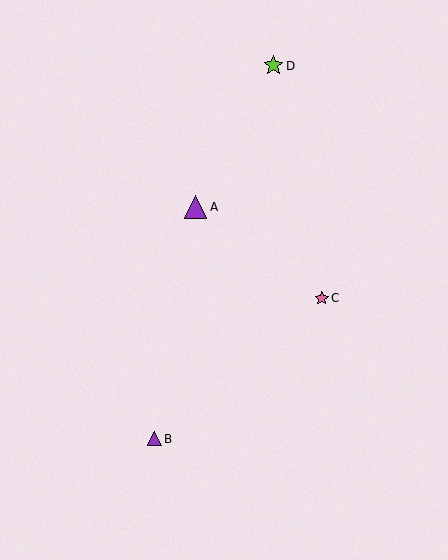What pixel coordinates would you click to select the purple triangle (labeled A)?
Click at (196, 207) to select the purple triangle A.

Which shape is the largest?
The purple triangle (labeled A) is the largest.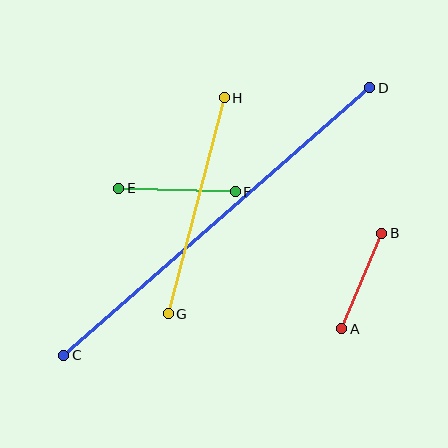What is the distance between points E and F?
The distance is approximately 116 pixels.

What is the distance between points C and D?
The distance is approximately 406 pixels.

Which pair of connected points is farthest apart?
Points C and D are farthest apart.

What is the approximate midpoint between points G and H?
The midpoint is at approximately (196, 206) pixels.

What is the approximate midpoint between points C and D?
The midpoint is at approximately (217, 222) pixels.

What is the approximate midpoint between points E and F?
The midpoint is at approximately (177, 190) pixels.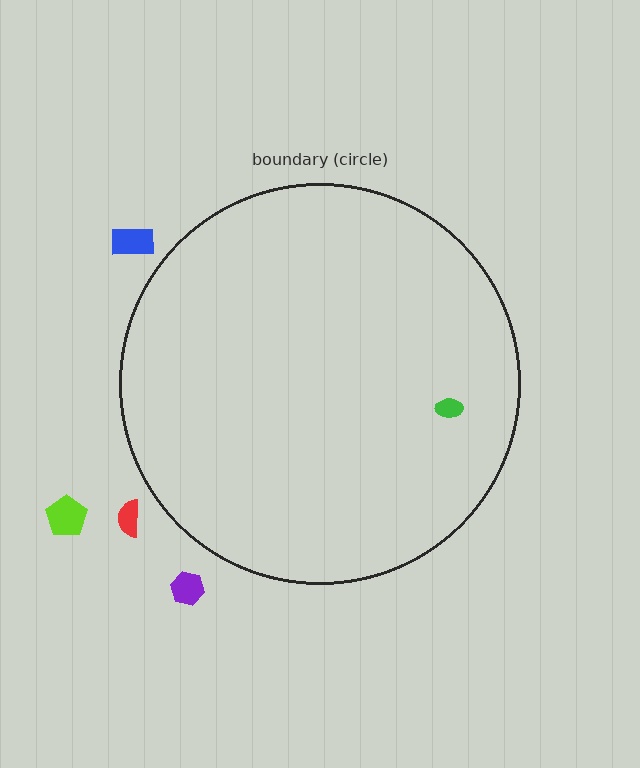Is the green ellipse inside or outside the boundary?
Inside.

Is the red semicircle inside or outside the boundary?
Outside.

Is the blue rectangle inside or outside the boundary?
Outside.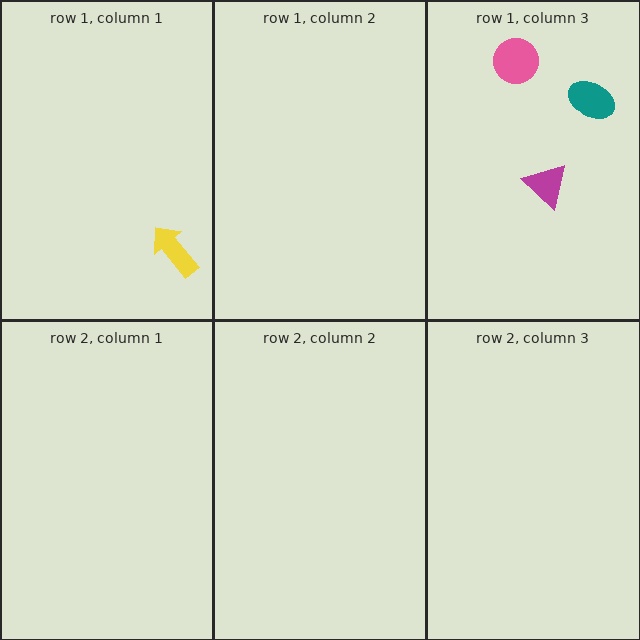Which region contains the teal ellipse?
The row 1, column 3 region.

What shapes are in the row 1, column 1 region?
The yellow arrow.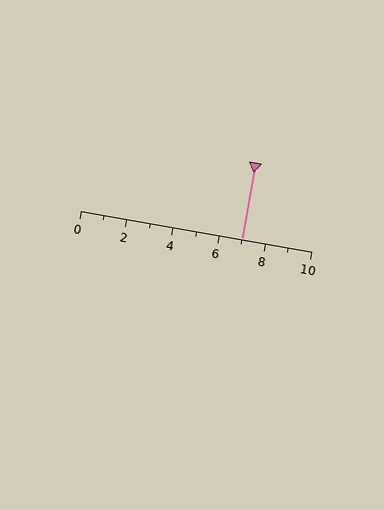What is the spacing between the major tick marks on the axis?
The major ticks are spaced 2 apart.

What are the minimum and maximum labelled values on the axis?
The axis runs from 0 to 10.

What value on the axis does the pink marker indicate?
The marker indicates approximately 7.